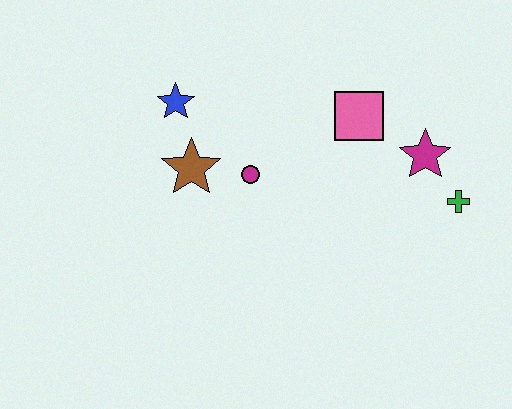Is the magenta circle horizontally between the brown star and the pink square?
Yes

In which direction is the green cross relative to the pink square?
The green cross is to the right of the pink square.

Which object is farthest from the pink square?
The blue star is farthest from the pink square.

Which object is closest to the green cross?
The magenta star is closest to the green cross.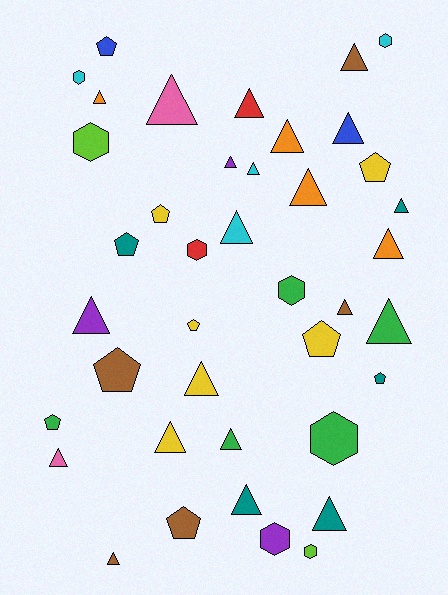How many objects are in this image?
There are 40 objects.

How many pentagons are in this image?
There are 10 pentagons.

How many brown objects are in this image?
There are 5 brown objects.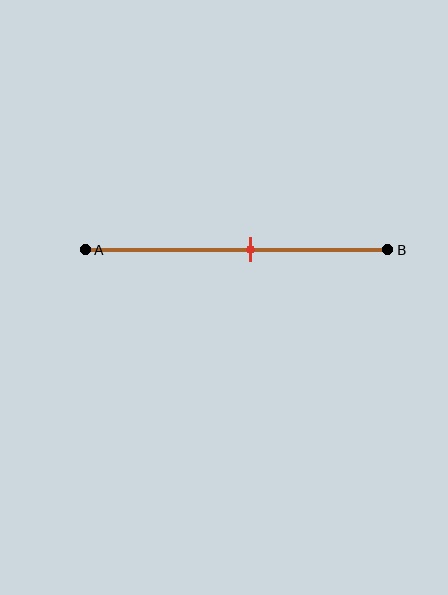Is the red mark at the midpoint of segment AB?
No, the mark is at about 55% from A, not at the 50% midpoint.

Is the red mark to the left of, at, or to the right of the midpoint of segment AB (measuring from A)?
The red mark is to the right of the midpoint of segment AB.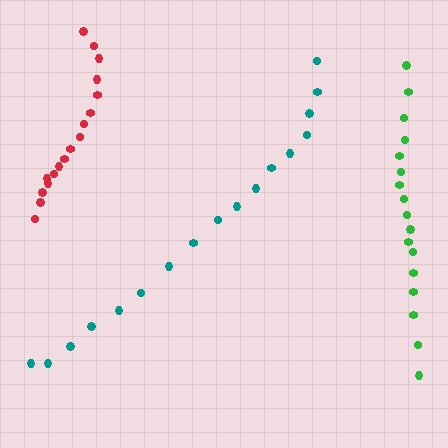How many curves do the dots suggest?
There are 3 distinct paths.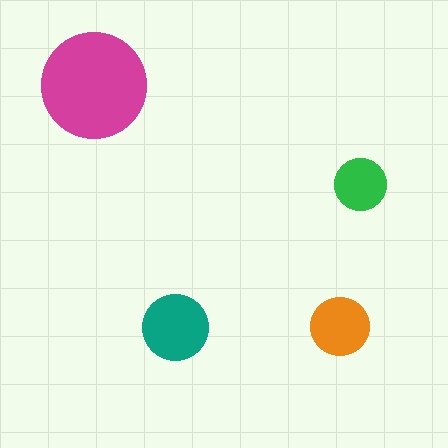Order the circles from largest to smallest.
the magenta one, the teal one, the orange one, the green one.